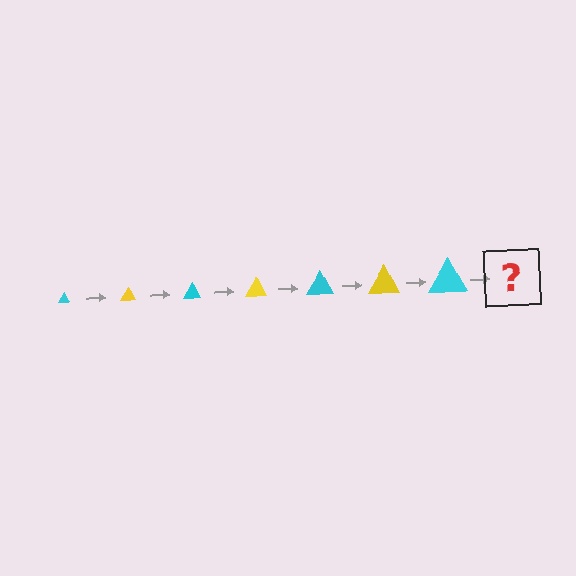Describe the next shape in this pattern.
It should be a yellow triangle, larger than the previous one.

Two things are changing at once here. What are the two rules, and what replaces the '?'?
The two rules are that the triangle grows larger each step and the color cycles through cyan and yellow. The '?' should be a yellow triangle, larger than the previous one.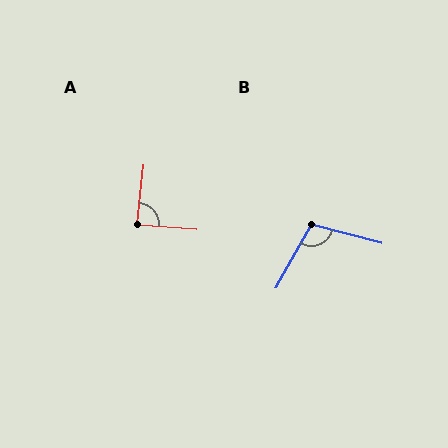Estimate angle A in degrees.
Approximately 88 degrees.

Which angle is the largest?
B, at approximately 104 degrees.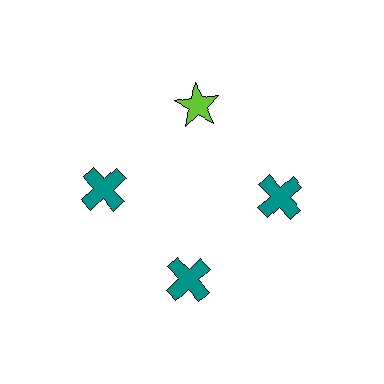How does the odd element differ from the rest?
It differs in both color (lime instead of teal) and shape (star instead of cross).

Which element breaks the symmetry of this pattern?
The lime star at roughly the 12 o'clock position breaks the symmetry. All other shapes are teal crosses.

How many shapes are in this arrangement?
There are 4 shapes arranged in a ring pattern.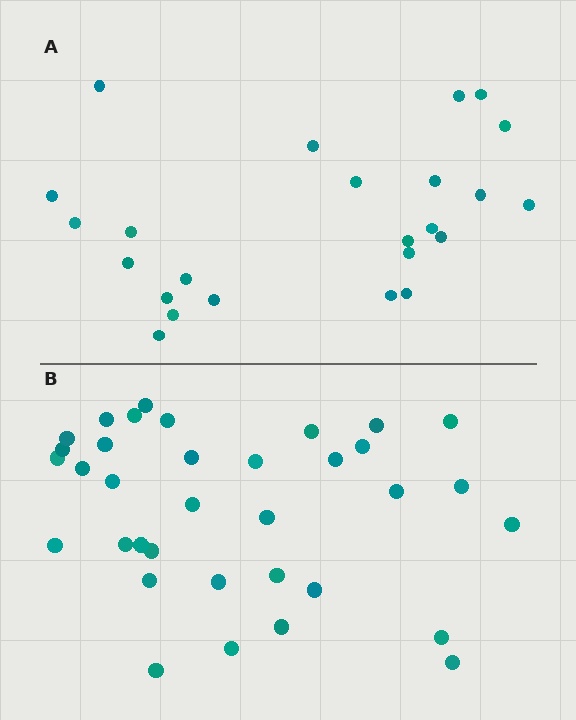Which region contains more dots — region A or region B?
Region B (the bottom region) has more dots.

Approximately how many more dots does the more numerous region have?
Region B has roughly 12 or so more dots than region A.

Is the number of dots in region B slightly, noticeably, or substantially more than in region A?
Region B has substantially more. The ratio is roughly 1.5 to 1.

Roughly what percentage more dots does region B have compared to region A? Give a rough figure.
About 45% more.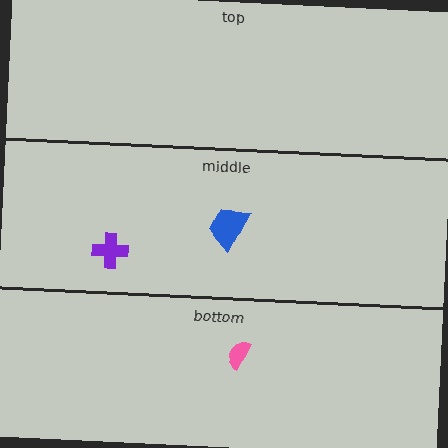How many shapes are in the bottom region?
1.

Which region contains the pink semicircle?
The bottom region.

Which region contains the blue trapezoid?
The middle region.